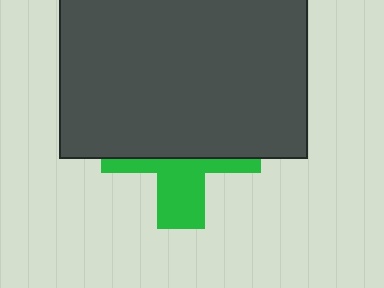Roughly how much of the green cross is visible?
A small part of it is visible (roughly 38%).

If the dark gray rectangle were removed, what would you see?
You would see the complete green cross.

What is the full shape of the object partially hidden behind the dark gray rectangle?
The partially hidden object is a green cross.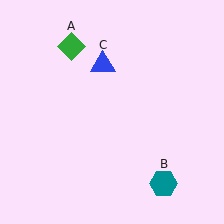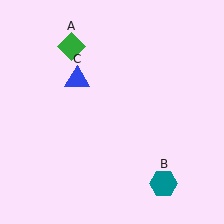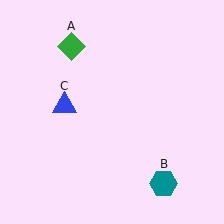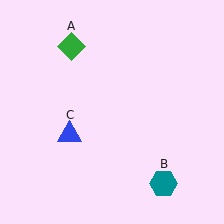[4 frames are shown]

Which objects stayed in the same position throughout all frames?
Green diamond (object A) and teal hexagon (object B) remained stationary.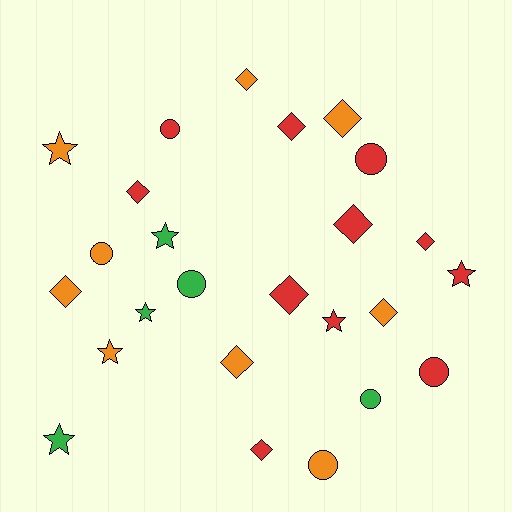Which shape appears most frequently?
Diamond, with 11 objects.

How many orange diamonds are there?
There are 5 orange diamonds.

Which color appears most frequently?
Red, with 11 objects.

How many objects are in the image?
There are 25 objects.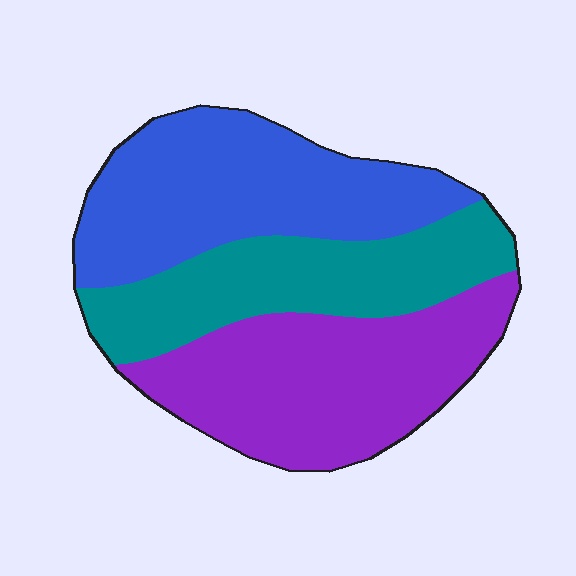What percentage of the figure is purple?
Purple covers around 35% of the figure.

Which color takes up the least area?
Teal, at roughly 30%.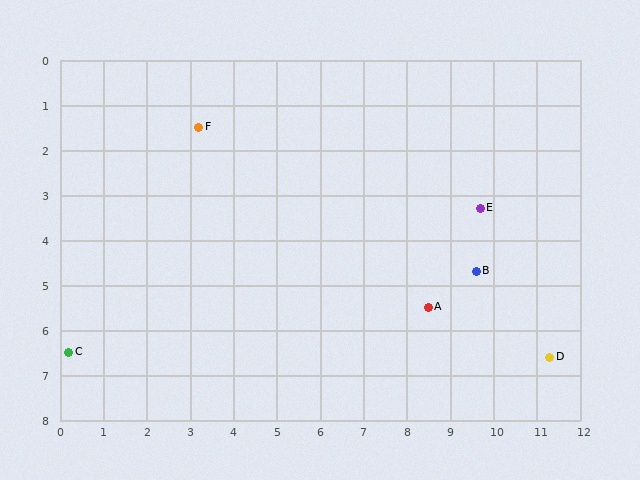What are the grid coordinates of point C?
Point C is at approximately (0.2, 6.5).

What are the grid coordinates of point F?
Point F is at approximately (3.2, 1.5).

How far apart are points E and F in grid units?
Points E and F are about 6.7 grid units apart.